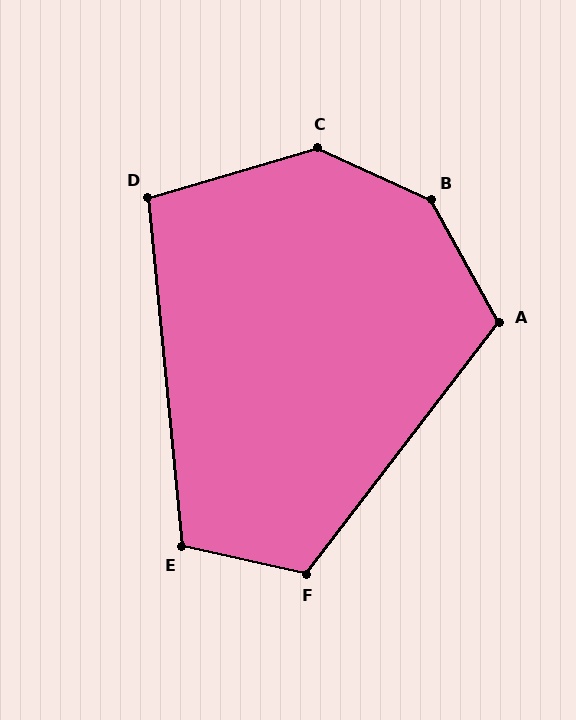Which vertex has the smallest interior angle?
D, at approximately 101 degrees.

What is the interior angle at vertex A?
Approximately 113 degrees (obtuse).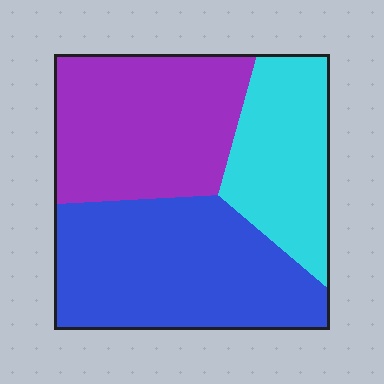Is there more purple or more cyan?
Purple.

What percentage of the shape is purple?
Purple covers about 35% of the shape.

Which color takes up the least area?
Cyan, at roughly 25%.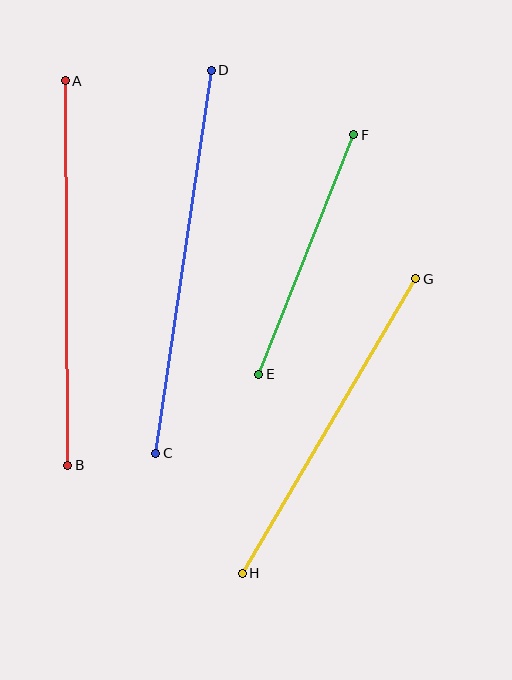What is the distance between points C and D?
The distance is approximately 387 pixels.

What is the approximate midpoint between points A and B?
The midpoint is at approximately (66, 273) pixels.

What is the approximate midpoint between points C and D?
The midpoint is at approximately (183, 262) pixels.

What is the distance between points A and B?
The distance is approximately 385 pixels.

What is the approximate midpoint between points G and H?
The midpoint is at approximately (329, 426) pixels.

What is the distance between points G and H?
The distance is approximately 342 pixels.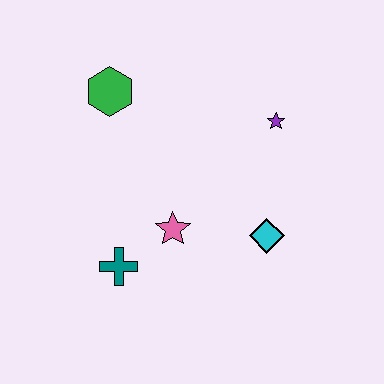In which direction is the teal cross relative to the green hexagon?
The teal cross is below the green hexagon.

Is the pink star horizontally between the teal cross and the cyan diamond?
Yes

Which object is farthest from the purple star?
The teal cross is farthest from the purple star.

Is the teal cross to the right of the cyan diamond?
No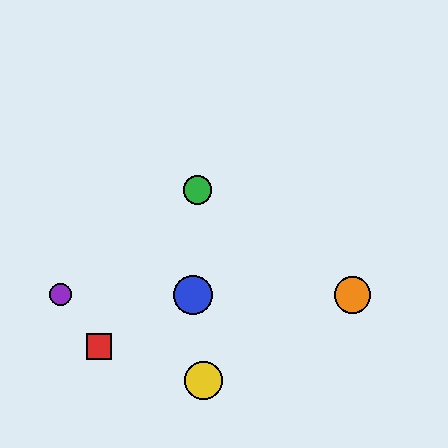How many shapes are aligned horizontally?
3 shapes (the blue circle, the purple circle, the orange circle) are aligned horizontally.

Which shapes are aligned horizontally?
The blue circle, the purple circle, the orange circle are aligned horizontally.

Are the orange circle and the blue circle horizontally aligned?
Yes, both are at y≈295.